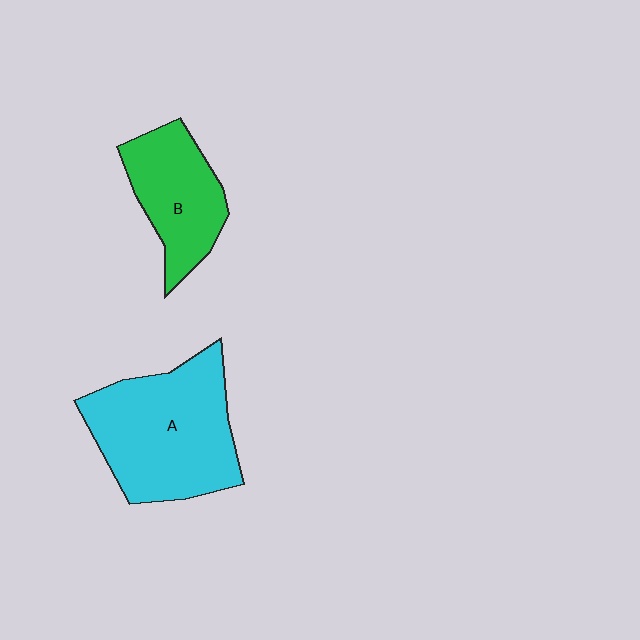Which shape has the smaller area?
Shape B (green).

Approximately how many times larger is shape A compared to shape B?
Approximately 1.6 times.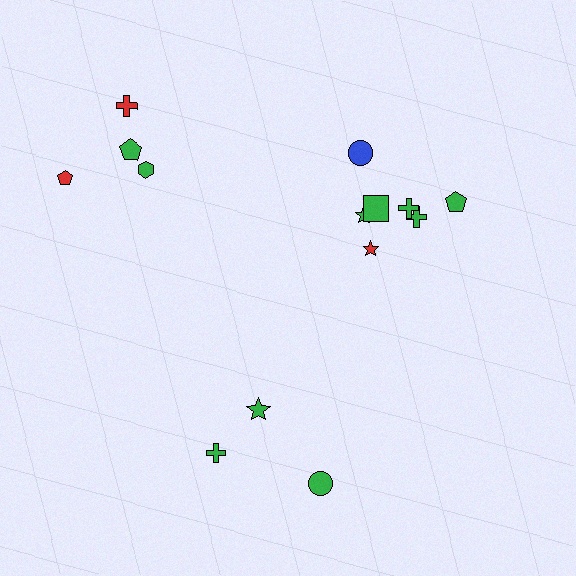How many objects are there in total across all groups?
There are 14 objects.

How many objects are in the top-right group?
There are 7 objects.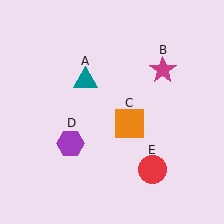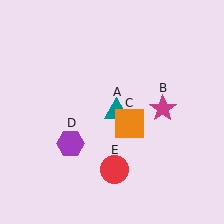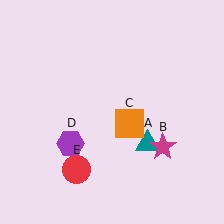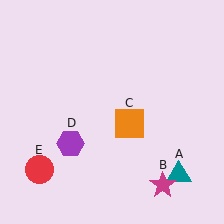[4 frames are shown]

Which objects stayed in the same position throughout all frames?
Orange square (object C) and purple hexagon (object D) remained stationary.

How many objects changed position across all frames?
3 objects changed position: teal triangle (object A), magenta star (object B), red circle (object E).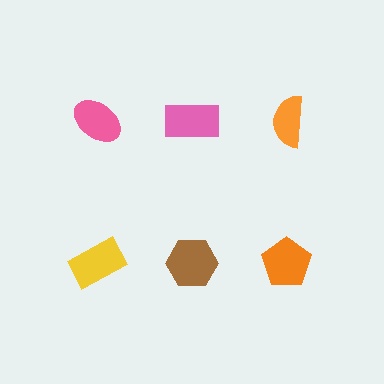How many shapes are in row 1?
3 shapes.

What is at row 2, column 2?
A brown hexagon.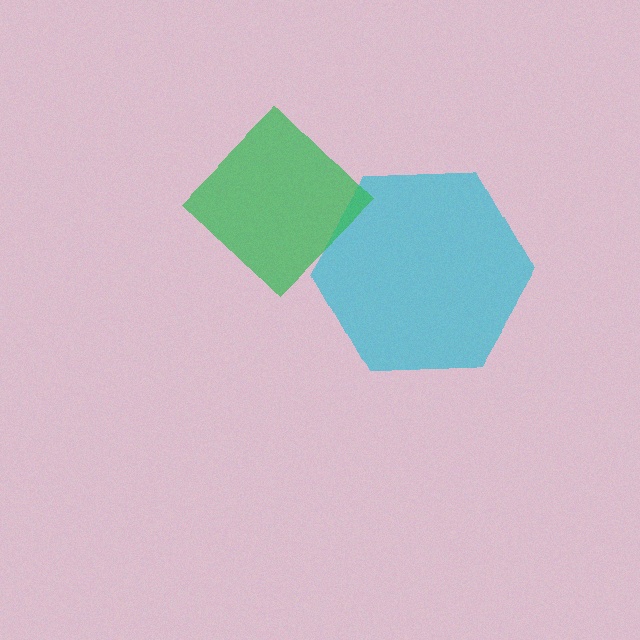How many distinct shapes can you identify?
There are 2 distinct shapes: a cyan hexagon, a green diamond.